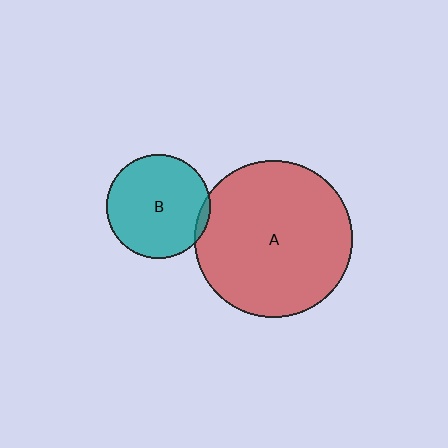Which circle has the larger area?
Circle A (red).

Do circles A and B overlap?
Yes.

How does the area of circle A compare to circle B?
Approximately 2.3 times.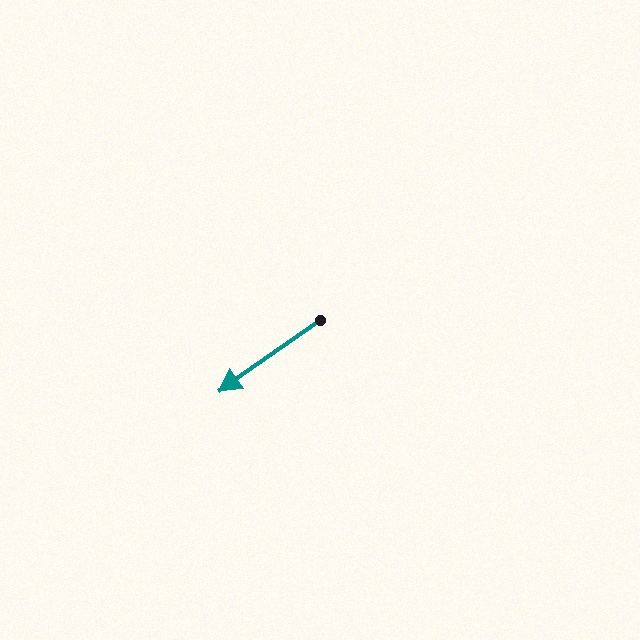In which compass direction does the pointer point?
Southwest.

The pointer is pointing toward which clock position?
Roughly 8 o'clock.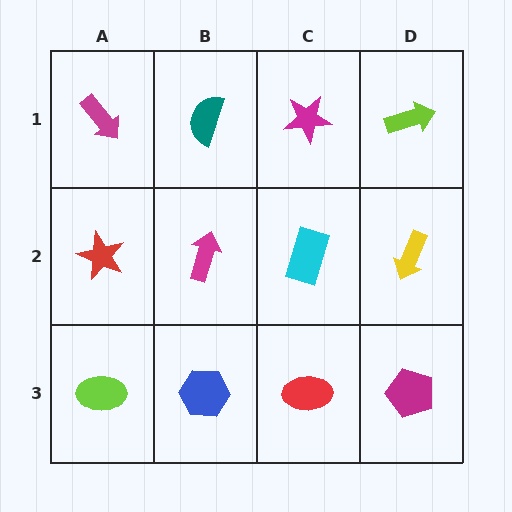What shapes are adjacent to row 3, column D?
A yellow arrow (row 2, column D), a red ellipse (row 3, column C).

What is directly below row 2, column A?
A lime ellipse.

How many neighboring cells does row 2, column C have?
4.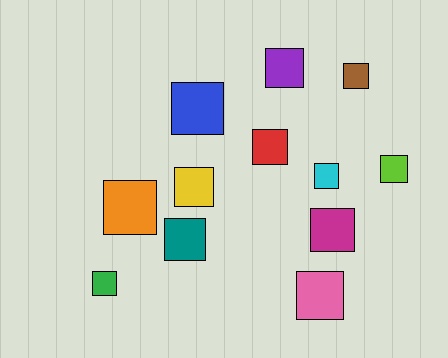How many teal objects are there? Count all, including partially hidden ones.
There is 1 teal object.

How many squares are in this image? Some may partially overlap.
There are 12 squares.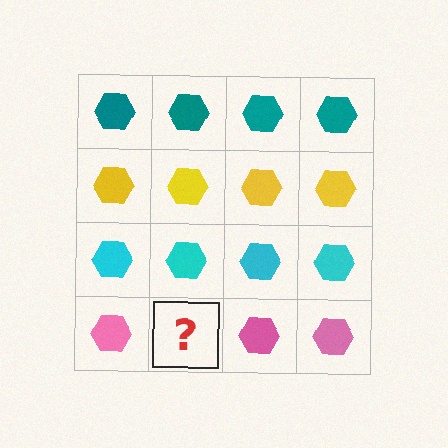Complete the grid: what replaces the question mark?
The question mark should be replaced with a pink hexagon.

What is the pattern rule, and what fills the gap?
The rule is that each row has a consistent color. The gap should be filled with a pink hexagon.